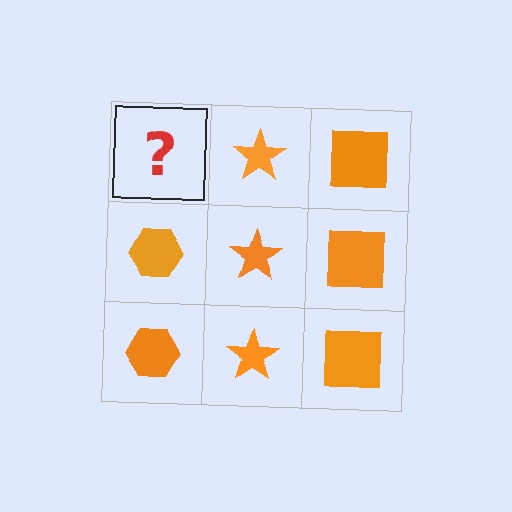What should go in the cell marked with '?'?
The missing cell should contain an orange hexagon.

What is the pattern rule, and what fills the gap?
The rule is that each column has a consistent shape. The gap should be filled with an orange hexagon.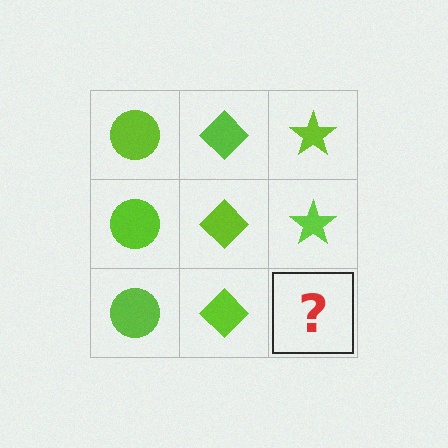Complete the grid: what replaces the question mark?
The question mark should be replaced with a lime star.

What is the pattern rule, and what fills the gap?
The rule is that each column has a consistent shape. The gap should be filled with a lime star.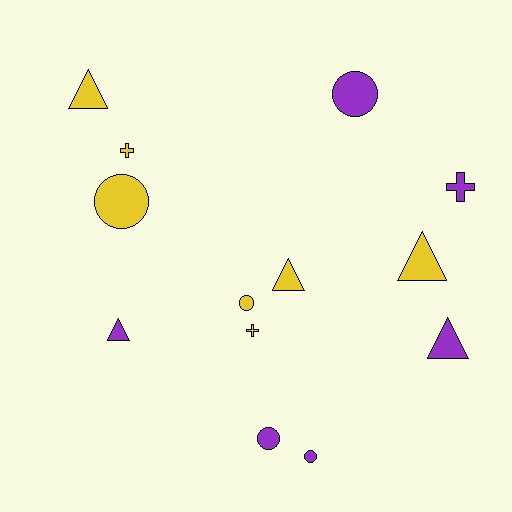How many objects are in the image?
There are 13 objects.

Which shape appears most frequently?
Triangle, with 5 objects.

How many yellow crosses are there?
There are 2 yellow crosses.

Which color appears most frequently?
Yellow, with 7 objects.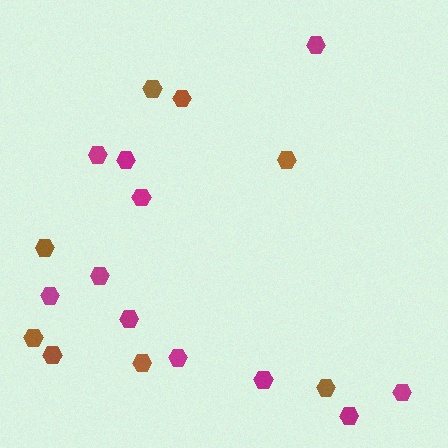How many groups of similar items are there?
There are 2 groups: one group of magenta hexagons (11) and one group of brown hexagons (8).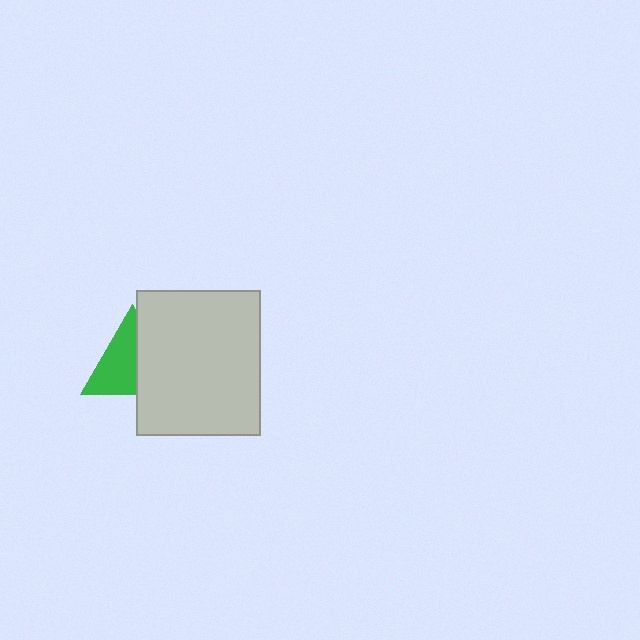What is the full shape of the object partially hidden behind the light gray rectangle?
The partially hidden object is a green triangle.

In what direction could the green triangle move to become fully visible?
The green triangle could move left. That would shift it out from behind the light gray rectangle entirely.